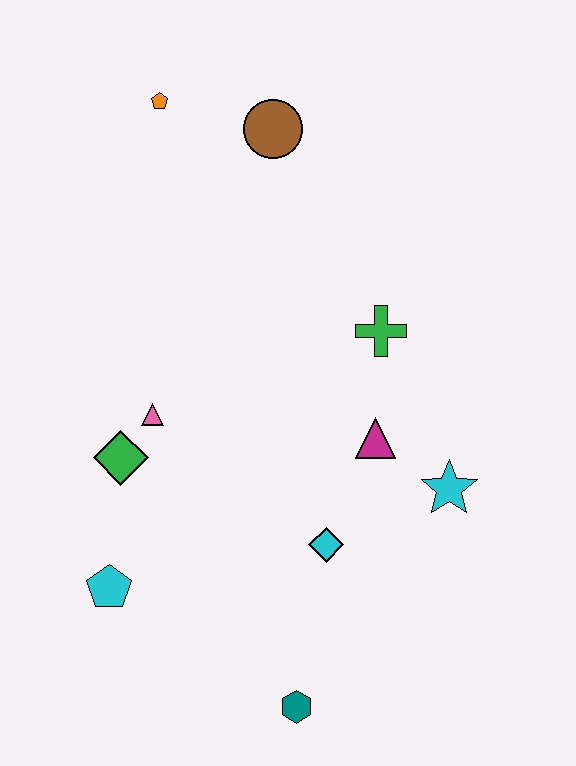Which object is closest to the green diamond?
The pink triangle is closest to the green diamond.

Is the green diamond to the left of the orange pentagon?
Yes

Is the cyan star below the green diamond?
Yes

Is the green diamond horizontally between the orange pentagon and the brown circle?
No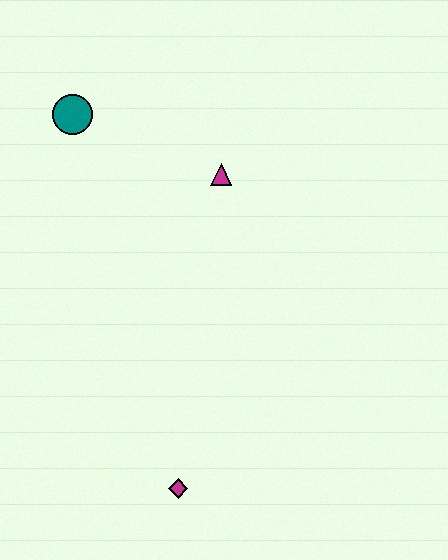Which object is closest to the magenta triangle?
The teal circle is closest to the magenta triangle.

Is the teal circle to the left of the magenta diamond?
Yes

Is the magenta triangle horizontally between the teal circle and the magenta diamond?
No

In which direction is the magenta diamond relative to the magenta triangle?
The magenta diamond is below the magenta triangle.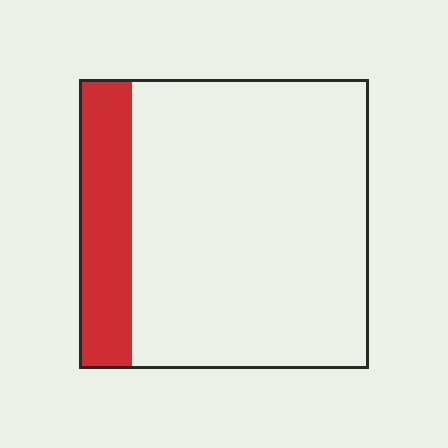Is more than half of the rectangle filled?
No.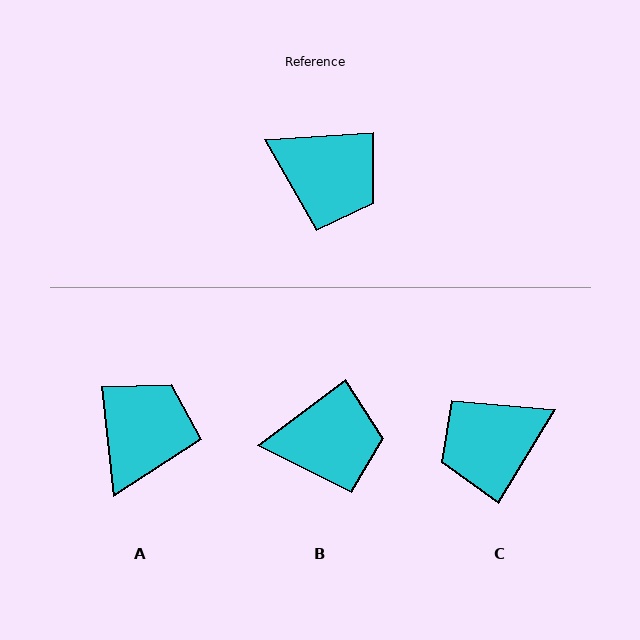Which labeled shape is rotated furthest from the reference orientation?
C, about 125 degrees away.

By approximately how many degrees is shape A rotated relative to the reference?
Approximately 93 degrees counter-clockwise.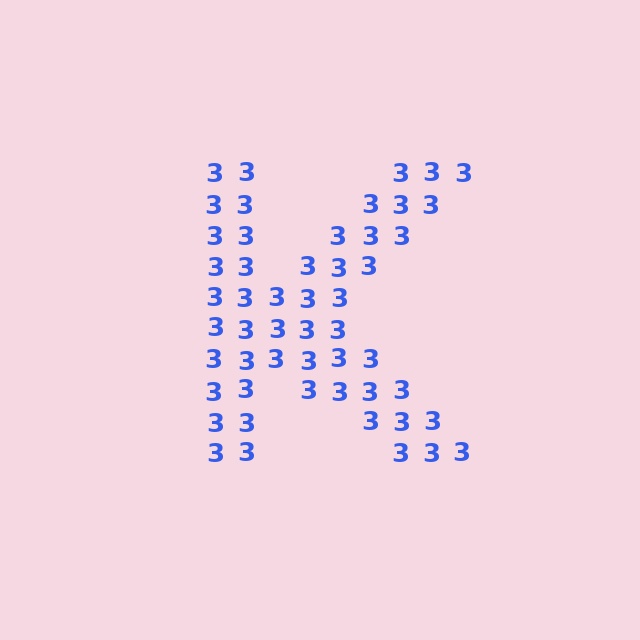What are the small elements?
The small elements are digit 3's.